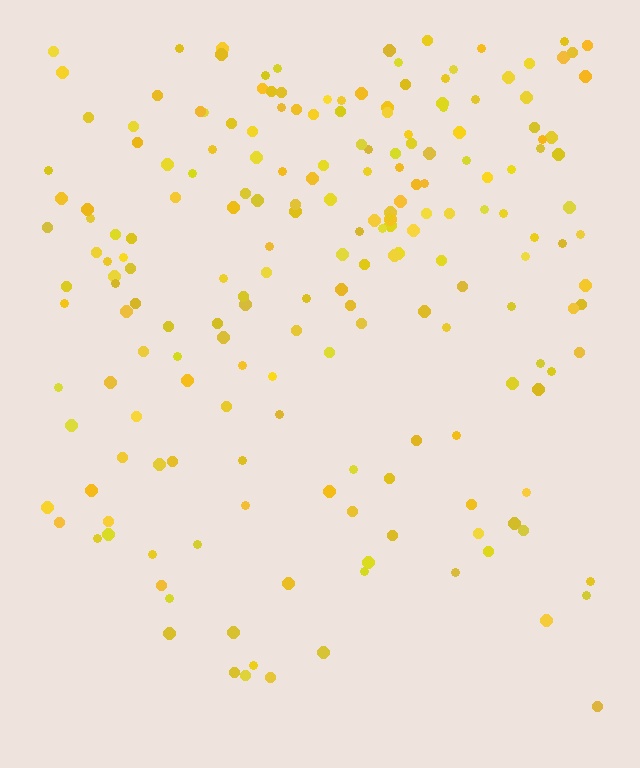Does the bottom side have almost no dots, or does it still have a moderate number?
Still a moderate number, just noticeably fewer than the top.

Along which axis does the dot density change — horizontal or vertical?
Vertical.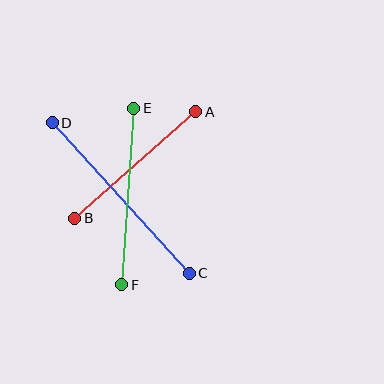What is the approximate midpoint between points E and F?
The midpoint is at approximately (128, 197) pixels.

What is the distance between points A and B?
The distance is approximately 161 pixels.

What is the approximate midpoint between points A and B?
The midpoint is at approximately (135, 165) pixels.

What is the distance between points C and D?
The distance is approximately 204 pixels.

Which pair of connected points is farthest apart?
Points C and D are farthest apart.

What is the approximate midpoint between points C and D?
The midpoint is at approximately (121, 198) pixels.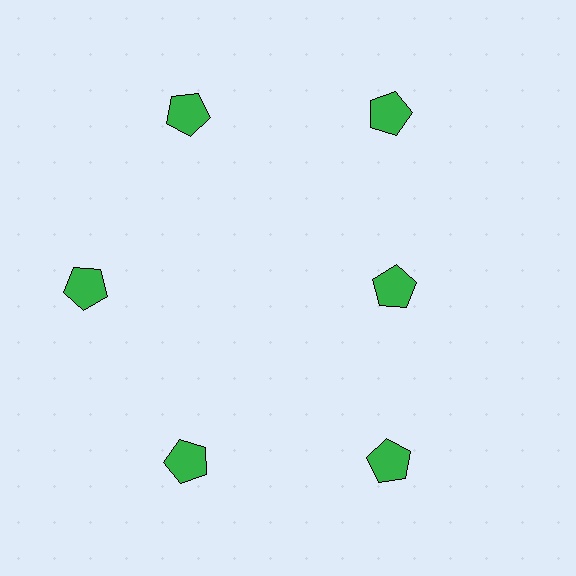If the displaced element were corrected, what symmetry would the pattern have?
It would have 6-fold rotational symmetry — the pattern would map onto itself every 60 degrees.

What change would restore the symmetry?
The symmetry would be restored by moving it outward, back onto the ring so that all 6 pentagons sit at equal angles and equal distance from the center.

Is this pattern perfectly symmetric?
No. The 6 green pentagons are arranged in a ring, but one element near the 3 o'clock position is pulled inward toward the center, breaking the 6-fold rotational symmetry.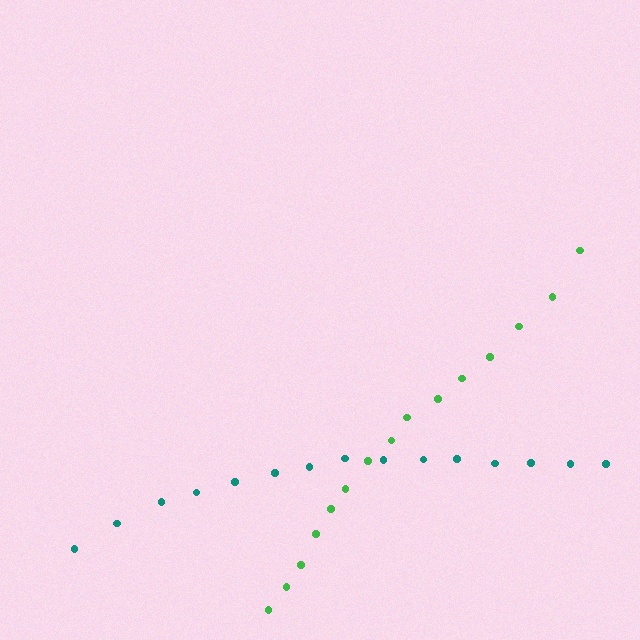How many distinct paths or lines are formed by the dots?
There are 2 distinct paths.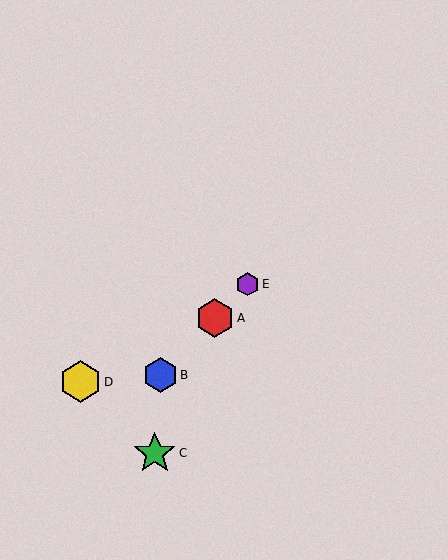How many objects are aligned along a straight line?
3 objects (A, B, E) are aligned along a straight line.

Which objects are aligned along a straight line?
Objects A, B, E are aligned along a straight line.